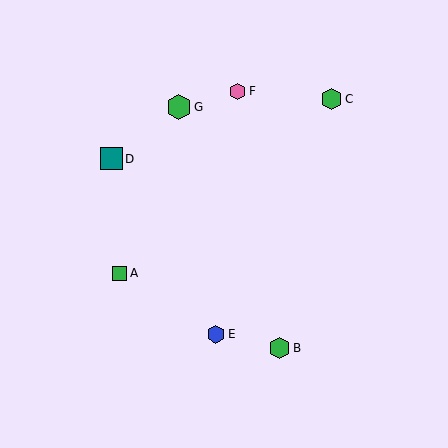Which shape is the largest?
The green hexagon (labeled G) is the largest.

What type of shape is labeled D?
Shape D is a teal square.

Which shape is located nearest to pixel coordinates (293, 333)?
The green hexagon (labeled B) at (279, 348) is nearest to that location.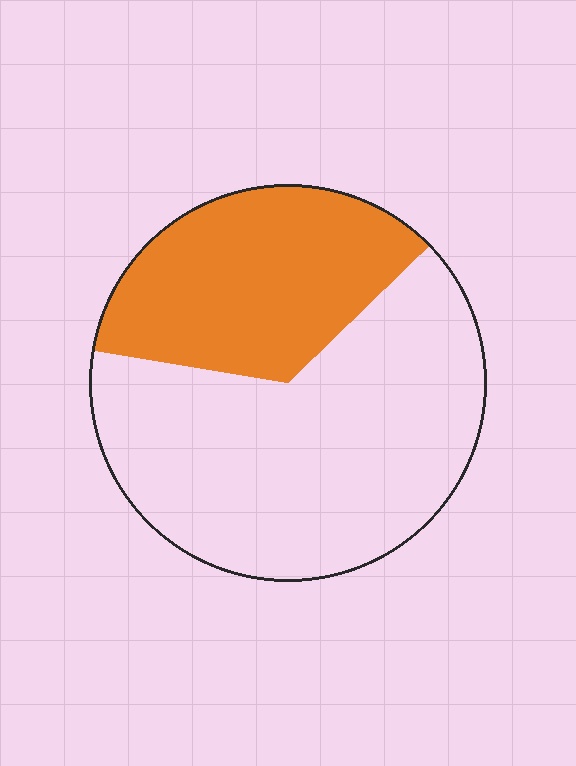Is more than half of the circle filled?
No.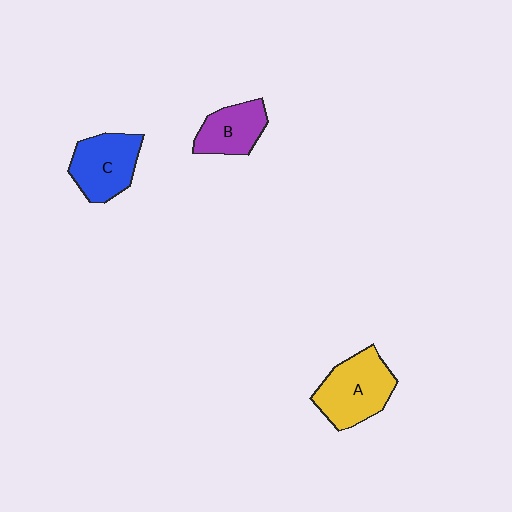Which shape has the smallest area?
Shape B (purple).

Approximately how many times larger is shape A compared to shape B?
Approximately 1.4 times.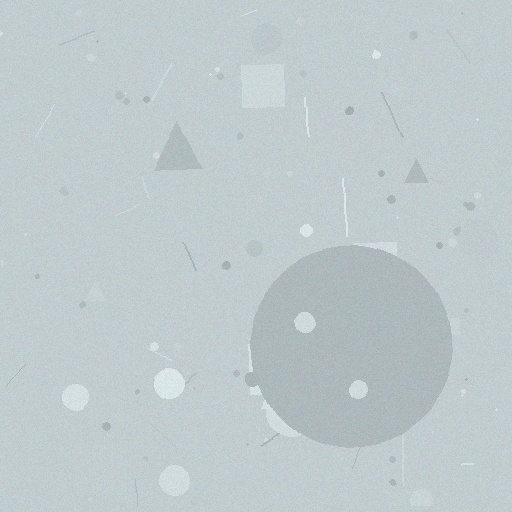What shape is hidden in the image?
A circle is hidden in the image.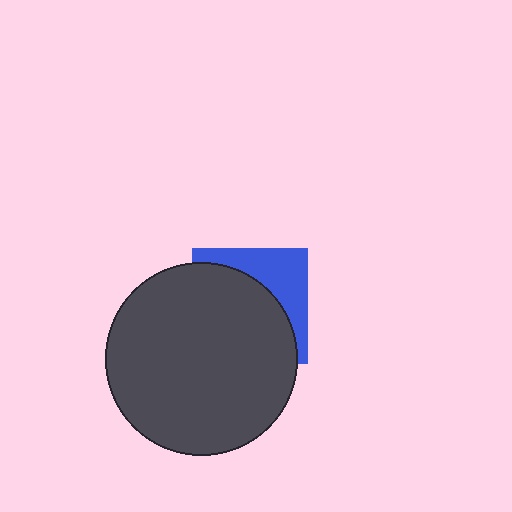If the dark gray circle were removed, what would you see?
You would see the complete blue square.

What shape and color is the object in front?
The object in front is a dark gray circle.